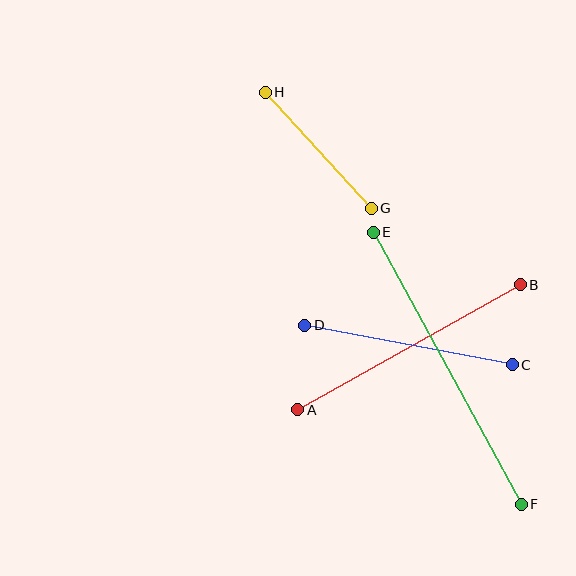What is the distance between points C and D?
The distance is approximately 211 pixels.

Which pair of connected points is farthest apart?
Points E and F are farthest apart.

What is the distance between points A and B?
The distance is approximately 255 pixels.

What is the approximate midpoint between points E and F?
The midpoint is at approximately (447, 368) pixels.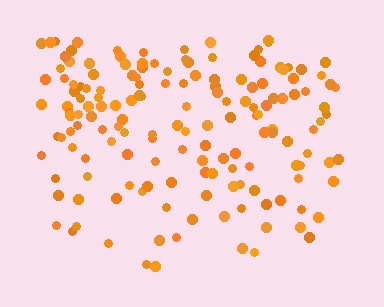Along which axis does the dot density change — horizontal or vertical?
Vertical.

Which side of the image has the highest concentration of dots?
The top.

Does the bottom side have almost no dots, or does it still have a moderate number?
Still a moderate number, just noticeably fewer than the top.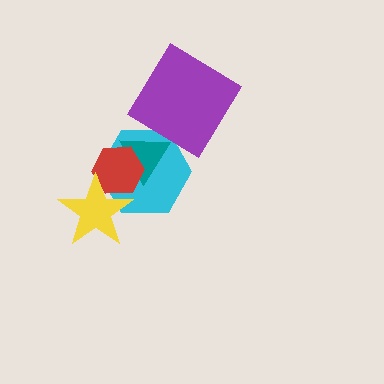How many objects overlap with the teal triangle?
2 objects overlap with the teal triangle.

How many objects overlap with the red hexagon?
3 objects overlap with the red hexagon.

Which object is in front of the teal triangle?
The red hexagon is in front of the teal triangle.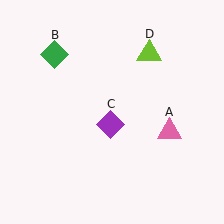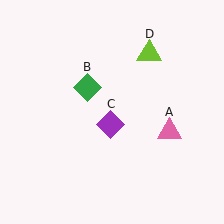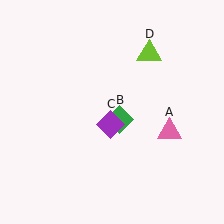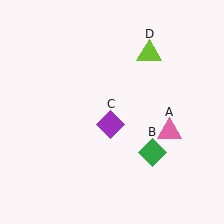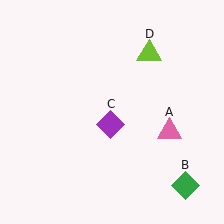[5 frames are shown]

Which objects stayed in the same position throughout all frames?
Pink triangle (object A) and purple diamond (object C) and lime triangle (object D) remained stationary.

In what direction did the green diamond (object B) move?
The green diamond (object B) moved down and to the right.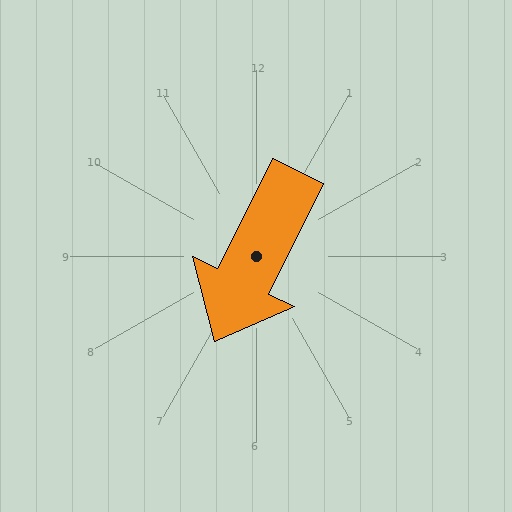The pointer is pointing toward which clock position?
Roughly 7 o'clock.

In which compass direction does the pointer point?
Southwest.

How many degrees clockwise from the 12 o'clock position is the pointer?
Approximately 206 degrees.